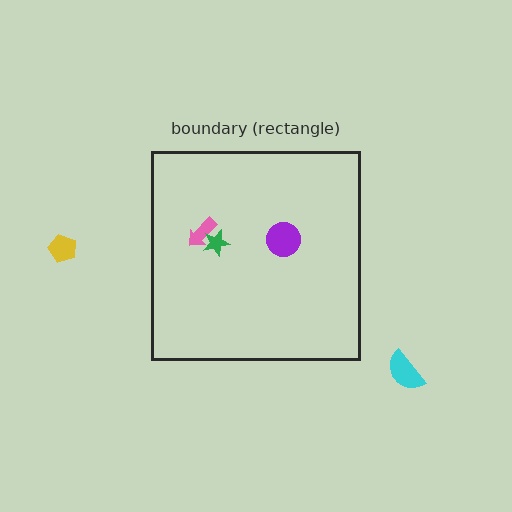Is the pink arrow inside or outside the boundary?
Inside.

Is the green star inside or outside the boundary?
Inside.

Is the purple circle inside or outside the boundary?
Inside.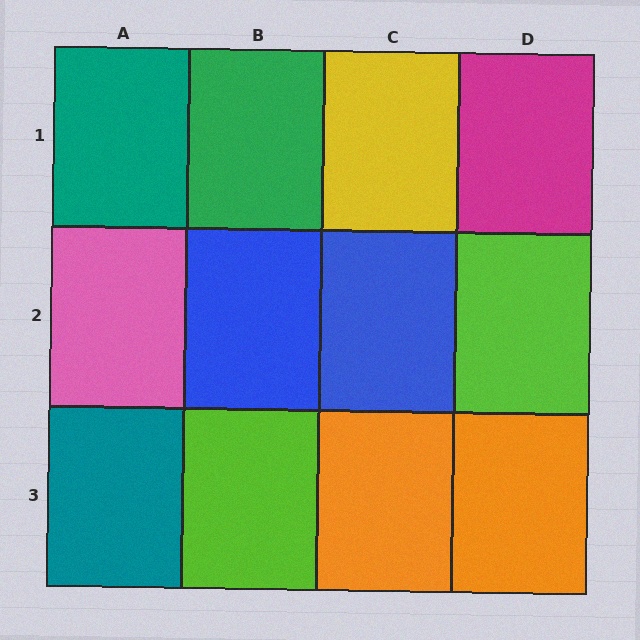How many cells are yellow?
1 cell is yellow.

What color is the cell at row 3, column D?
Orange.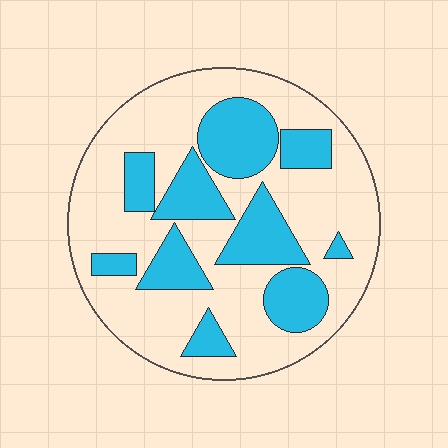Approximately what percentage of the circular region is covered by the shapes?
Approximately 35%.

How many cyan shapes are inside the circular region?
10.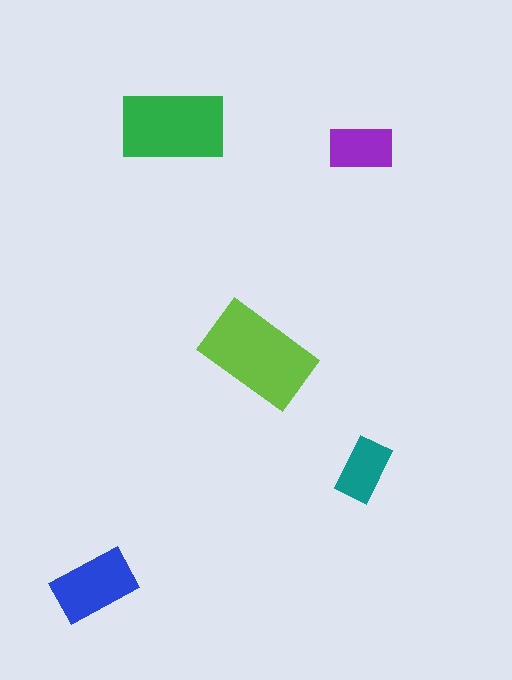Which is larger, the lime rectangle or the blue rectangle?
The lime one.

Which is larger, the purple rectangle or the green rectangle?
The green one.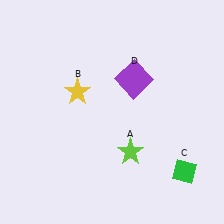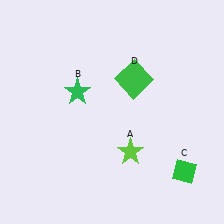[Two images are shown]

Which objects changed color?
B changed from yellow to green. D changed from purple to green.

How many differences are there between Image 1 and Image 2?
There are 2 differences between the two images.